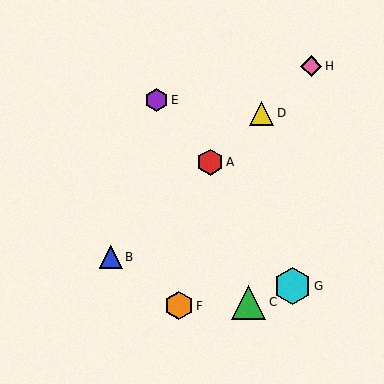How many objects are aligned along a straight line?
4 objects (A, B, D, H) are aligned along a straight line.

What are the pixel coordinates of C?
Object C is at (248, 302).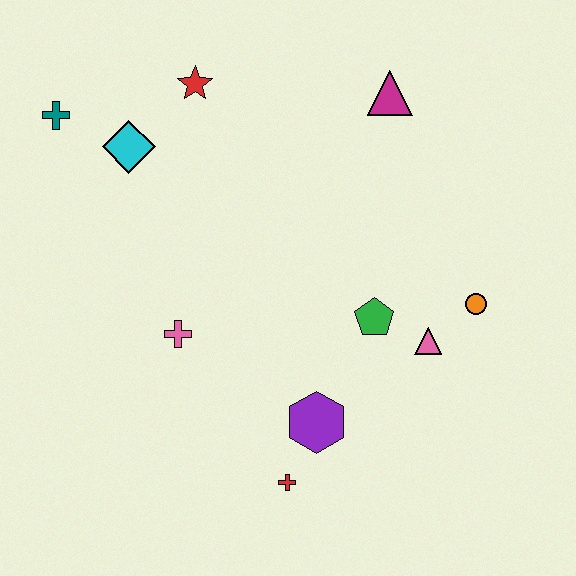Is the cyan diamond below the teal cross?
Yes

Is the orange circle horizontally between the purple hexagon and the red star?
No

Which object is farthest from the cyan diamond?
The orange circle is farthest from the cyan diamond.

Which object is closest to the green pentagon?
The pink triangle is closest to the green pentagon.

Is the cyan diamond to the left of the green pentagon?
Yes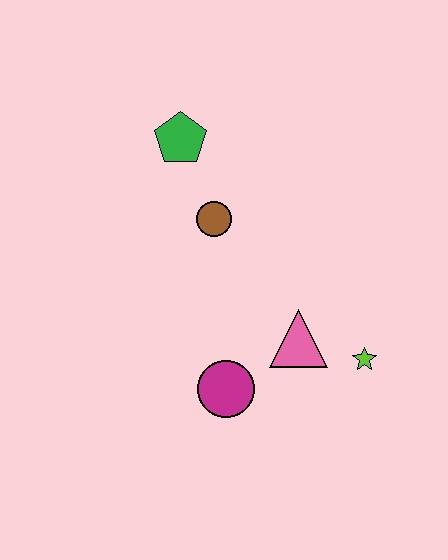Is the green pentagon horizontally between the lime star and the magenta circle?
No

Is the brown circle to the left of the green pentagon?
No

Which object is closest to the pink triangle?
The lime star is closest to the pink triangle.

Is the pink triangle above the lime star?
Yes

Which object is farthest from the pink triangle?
The green pentagon is farthest from the pink triangle.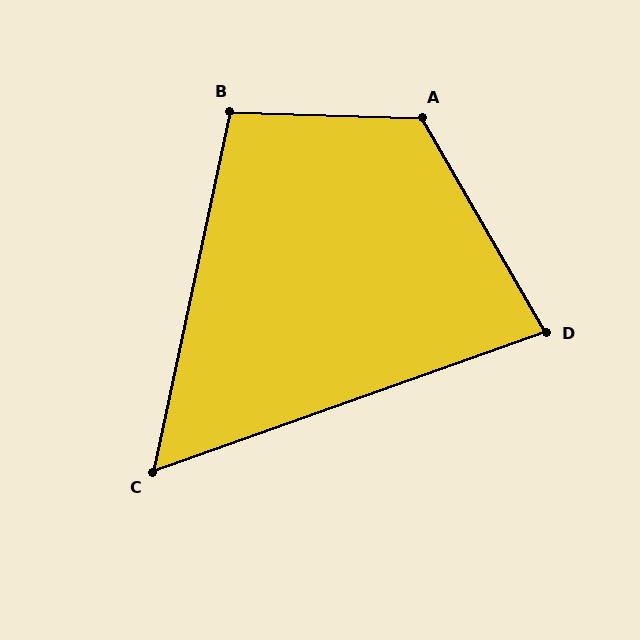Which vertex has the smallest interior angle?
C, at approximately 58 degrees.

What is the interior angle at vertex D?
Approximately 80 degrees (acute).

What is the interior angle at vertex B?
Approximately 100 degrees (obtuse).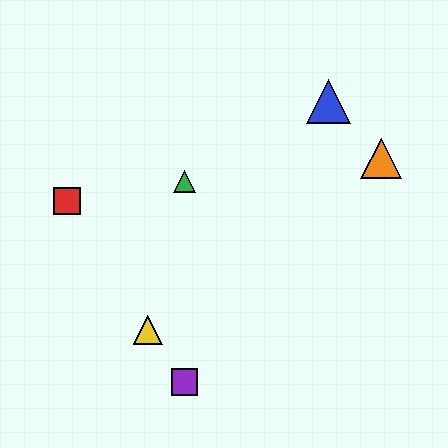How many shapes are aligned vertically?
2 shapes (the green triangle, the purple square) are aligned vertically.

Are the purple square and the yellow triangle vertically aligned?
No, the purple square is at x≈184 and the yellow triangle is at x≈148.